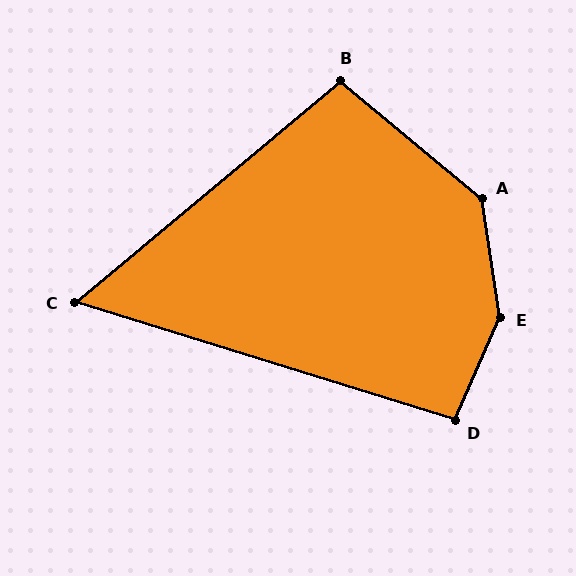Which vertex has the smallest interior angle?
C, at approximately 57 degrees.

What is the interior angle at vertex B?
Approximately 101 degrees (obtuse).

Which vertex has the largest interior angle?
E, at approximately 148 degrees.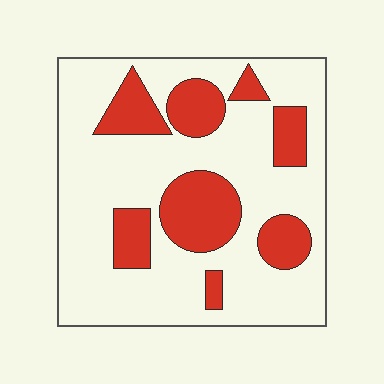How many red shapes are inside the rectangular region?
8.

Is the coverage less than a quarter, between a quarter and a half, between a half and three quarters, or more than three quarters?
Between a quarter and a half.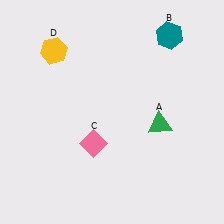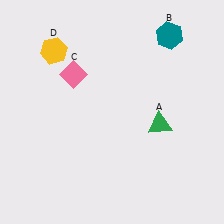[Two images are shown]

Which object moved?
The pink diamond (C) moved up.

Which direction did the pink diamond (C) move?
The pink diamond (C) moved up.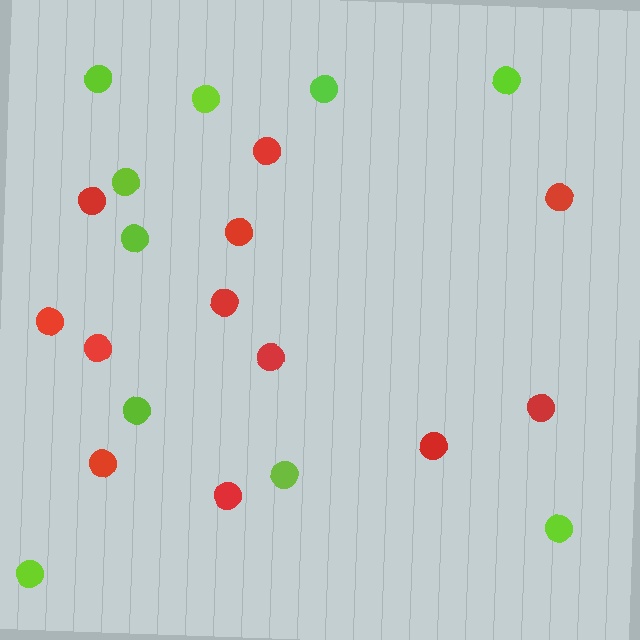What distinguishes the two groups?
There are 2 groups: one group of red circles (12) and one group of lime circles (10).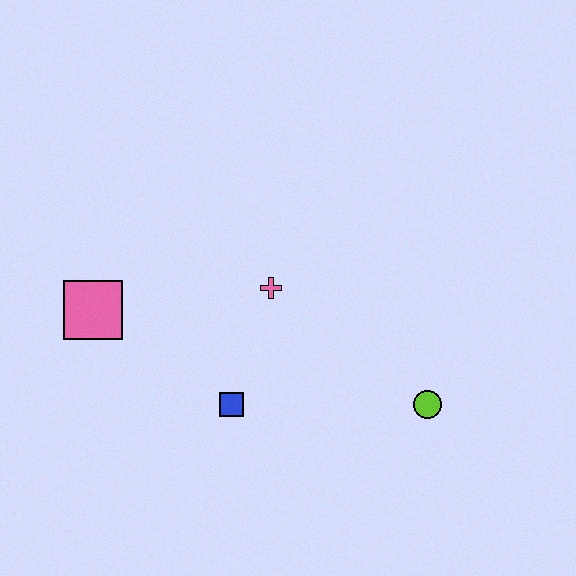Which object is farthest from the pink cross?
The lime circle is farthest from the pink cross.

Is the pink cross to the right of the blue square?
Yes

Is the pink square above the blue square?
Yes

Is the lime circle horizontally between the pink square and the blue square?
No